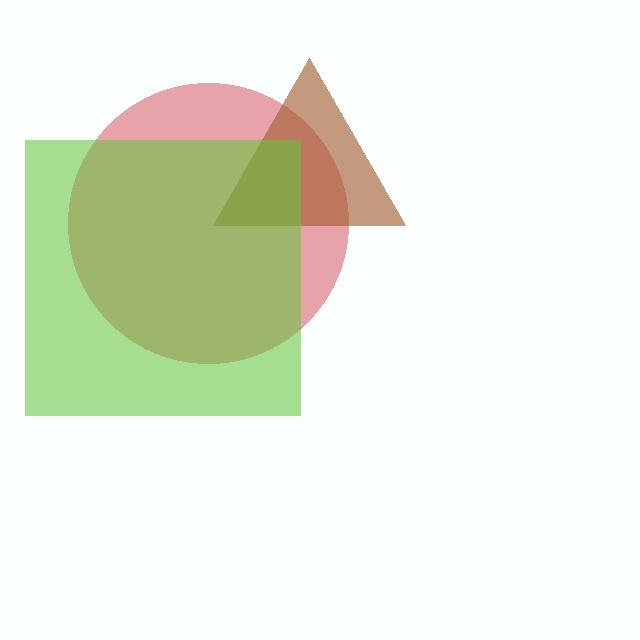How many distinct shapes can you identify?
There are 3 distinct shapes: a red circle, a brown triangle, a lime square.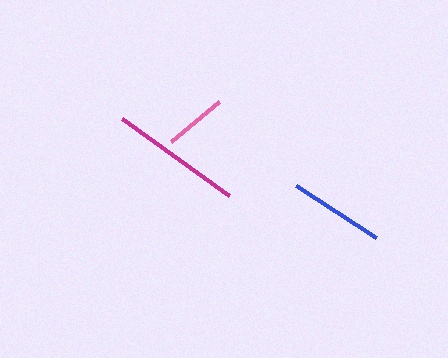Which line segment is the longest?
The magenta line is the longest at approximately 131 pixels.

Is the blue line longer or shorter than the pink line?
The blue line is longer than the pink line.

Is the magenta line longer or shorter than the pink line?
The magenta line is longer than the pink line.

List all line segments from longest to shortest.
From longest to shortest: magenta, blue, pink.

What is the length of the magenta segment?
The magenta segment is approximately 131 pixels long.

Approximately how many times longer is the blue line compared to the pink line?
The blue line is approximately 1.5 times the length of the pink line.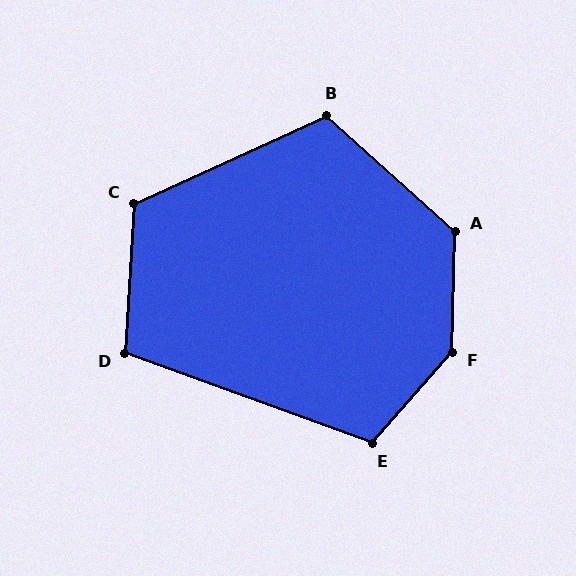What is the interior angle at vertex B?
Approximately 114 degrees (obtuse).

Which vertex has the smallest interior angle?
D, at approximately 106 degrees.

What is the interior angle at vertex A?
Approximately 131 degrees (obtuse).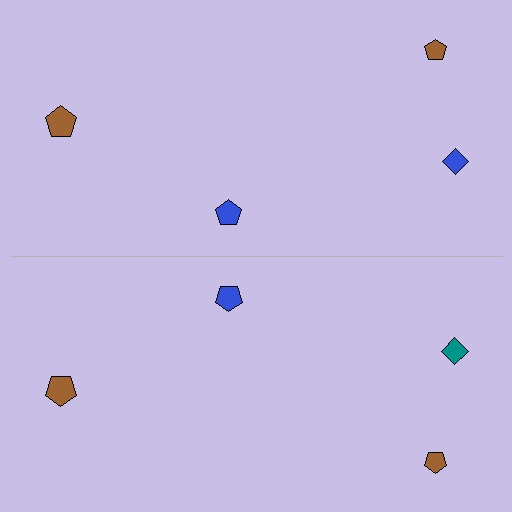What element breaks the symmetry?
The teal diamond on the bottom side breaks the symmetry — its mirror counterpart is blue.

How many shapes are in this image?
There are 8 shapes in this image.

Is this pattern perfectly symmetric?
No, the pattern is not perfectly symmetric. The teal diamond on the bottom side breaks the symmetry — its mirror counterpart is blue.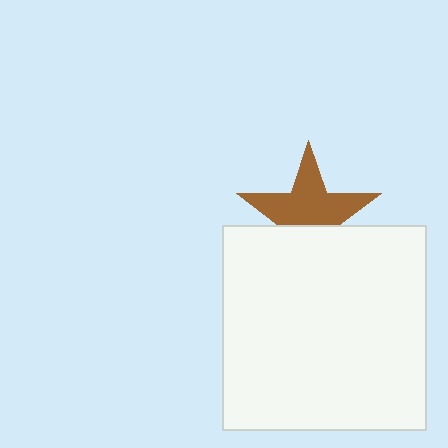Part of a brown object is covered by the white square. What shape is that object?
It is a star.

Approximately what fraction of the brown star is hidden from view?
Roughly 37% of the brown star is hidden behind the white square.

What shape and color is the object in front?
The object in front is a white square.